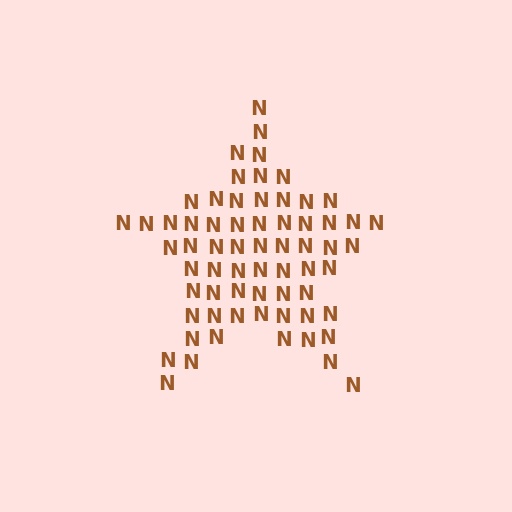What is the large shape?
The large shape is a star.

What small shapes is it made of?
It is made of small letter N's.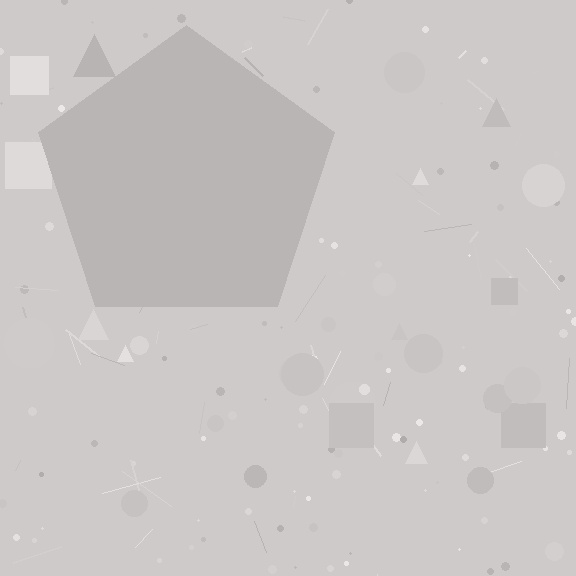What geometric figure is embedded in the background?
A pentagon is embedded in the background.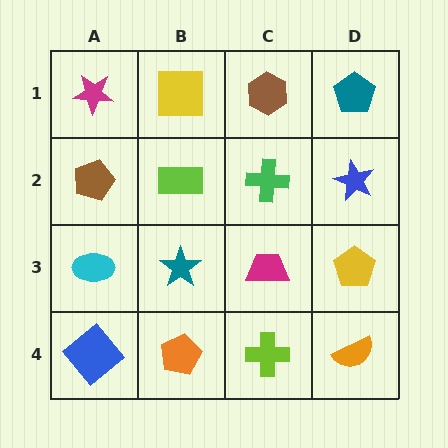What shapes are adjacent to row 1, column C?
A green cross (row 2, column C), a yellow square (row 1, column B), a teal pentagon (row 1, column D).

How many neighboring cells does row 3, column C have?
4.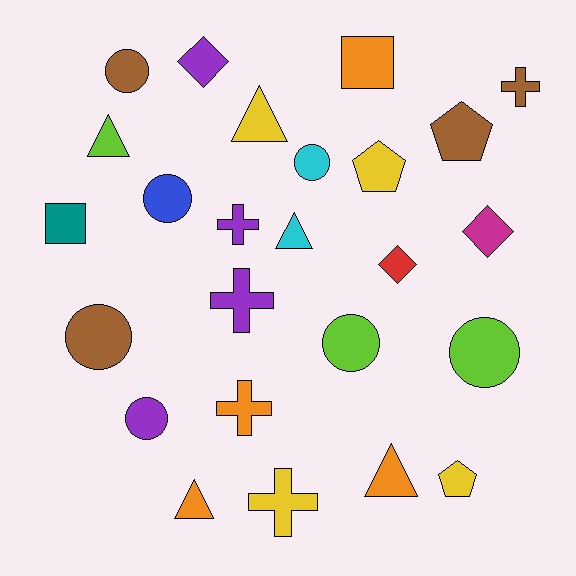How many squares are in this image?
There are 2 squares.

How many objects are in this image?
There are 25 objects.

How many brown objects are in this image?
There are 4 brown objects.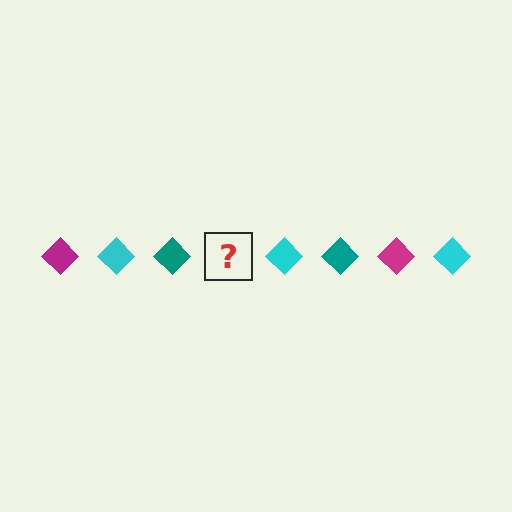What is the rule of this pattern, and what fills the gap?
The rule is that the pattern cycles through magenta, cyan, teal diamonds. The gap should be filled with a magenta diamond.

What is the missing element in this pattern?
The missing element is a magenta diamond.